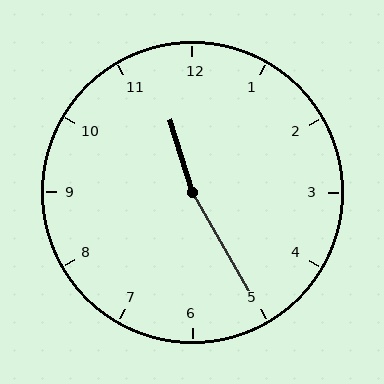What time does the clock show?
11:25.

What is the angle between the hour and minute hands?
Approximately 168 degrees.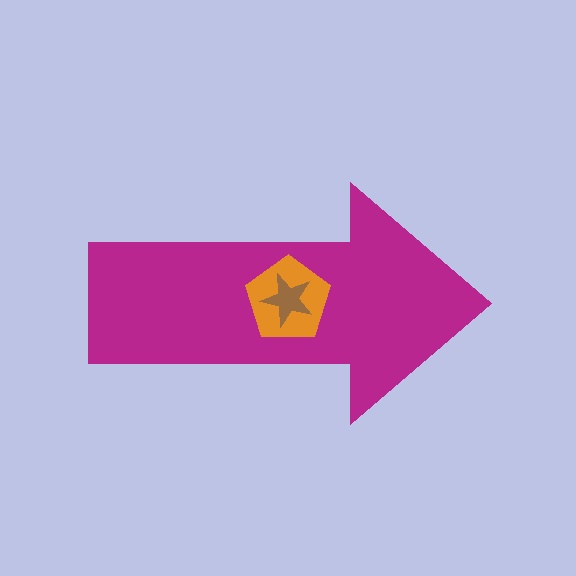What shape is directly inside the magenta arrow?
The orange pentagon.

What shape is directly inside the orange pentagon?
The brown star.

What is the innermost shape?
The brown star.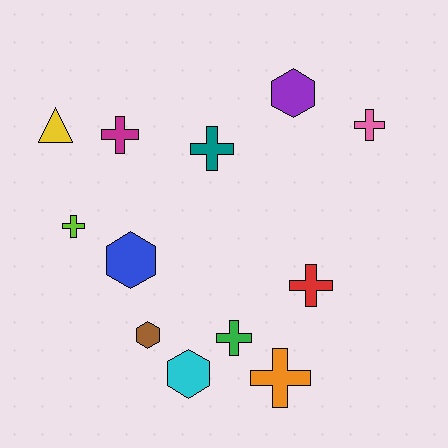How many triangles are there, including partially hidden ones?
There is 1 triangle.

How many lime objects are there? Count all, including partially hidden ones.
There is 1 lime object.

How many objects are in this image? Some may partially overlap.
There are 12 objects.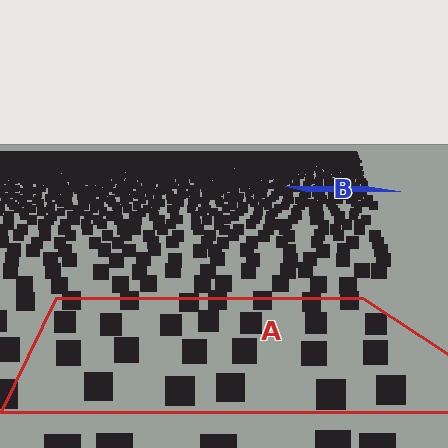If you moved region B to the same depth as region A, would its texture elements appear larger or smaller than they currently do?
They would appear larger. At a closer depth, the same texture elements are projected at a bigger on-screen size.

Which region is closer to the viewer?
Region A is closer. The texture elements there are larger and more spread out.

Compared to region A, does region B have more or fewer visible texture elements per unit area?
Region B has more texture elements per unit area — they are packed more densely because it is farther away.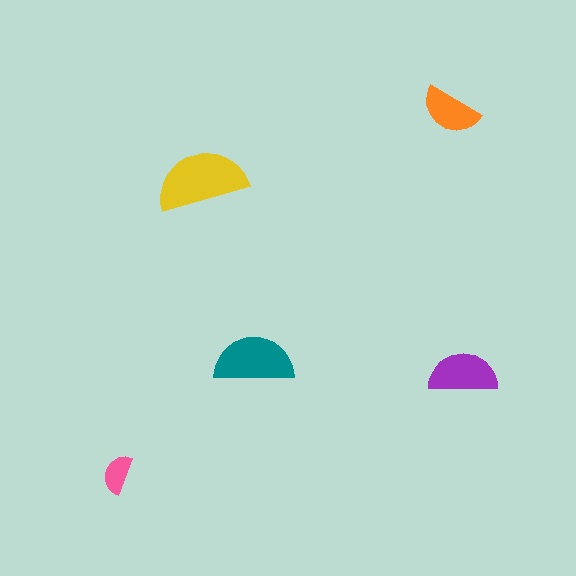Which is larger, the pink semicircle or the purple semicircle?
The purple one.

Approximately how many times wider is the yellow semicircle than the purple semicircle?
About 1.5 times wider.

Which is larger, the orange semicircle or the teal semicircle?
The teal one.